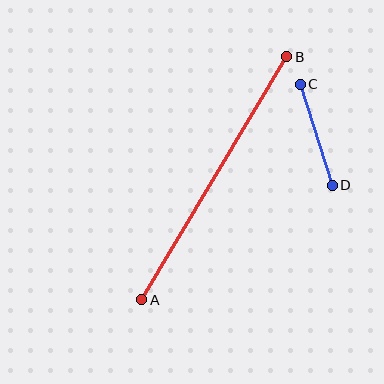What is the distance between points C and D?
The distance is approximately 106 pixels.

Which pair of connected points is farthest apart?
Points A and B are farthest apart.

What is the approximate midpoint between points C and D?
The midpoint is at approximately (316, 135) pixels.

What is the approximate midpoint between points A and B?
The midpoint is at approximately (214, 178) pixels.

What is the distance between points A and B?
The distance is approximately 283 pixels.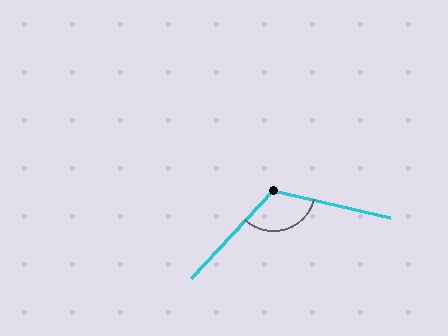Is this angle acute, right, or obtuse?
It is obtuse.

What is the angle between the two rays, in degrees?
Approximately 120 degrees.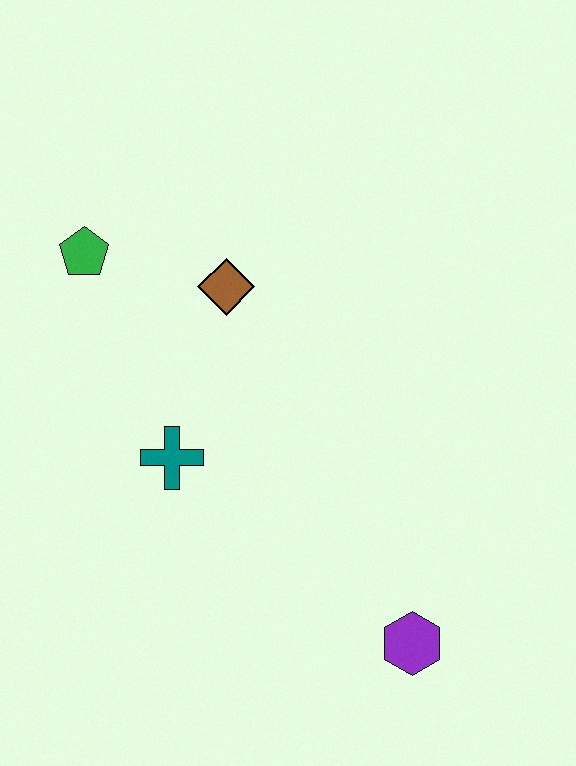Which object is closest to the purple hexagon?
The teal cross is closest to the purple hexagon.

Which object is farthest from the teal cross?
The purple hexagon is farthest from the teal cross.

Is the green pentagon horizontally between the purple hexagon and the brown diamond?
No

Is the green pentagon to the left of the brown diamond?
Yes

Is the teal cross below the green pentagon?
Yes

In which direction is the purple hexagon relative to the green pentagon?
The purple hexagon is below the green pentagon.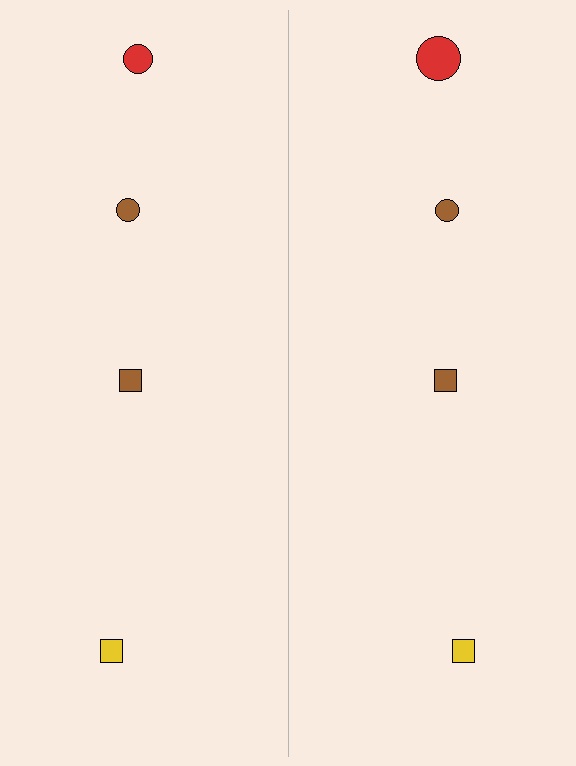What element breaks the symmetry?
The red circle on the right side has a different size than its mirror counterpart.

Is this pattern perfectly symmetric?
No, the pattern is not perfectly symmetric. The red circle on the right side has a different size than its mirror counterpart.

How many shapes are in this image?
There are 8 shapes in this image.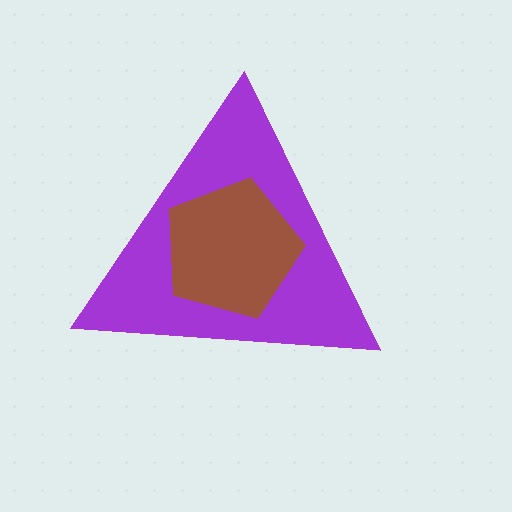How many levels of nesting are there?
2.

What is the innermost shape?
The brown pentagon.